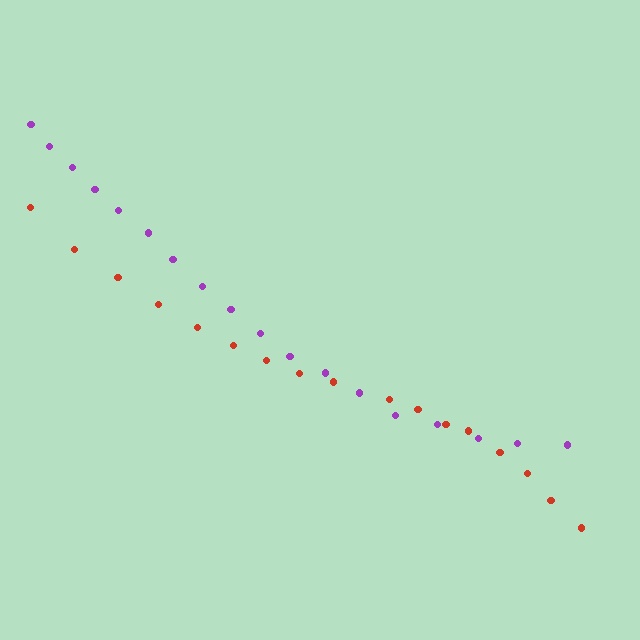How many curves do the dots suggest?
There are 2 distinct paths.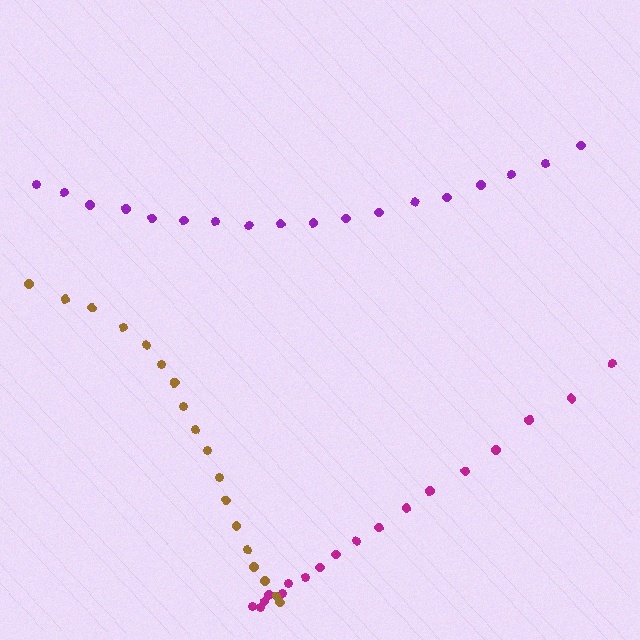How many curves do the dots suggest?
There are 3 distinct paths.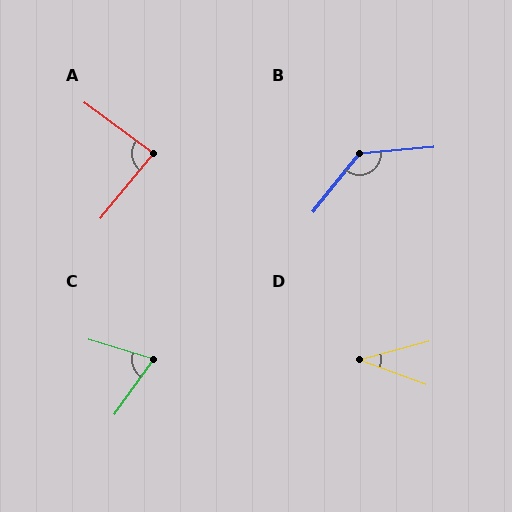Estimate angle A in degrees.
Approximately 87 degrees.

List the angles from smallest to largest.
D (35°), C (71°), A (87°), B (133°).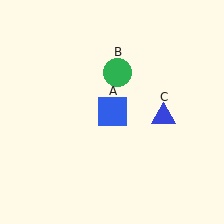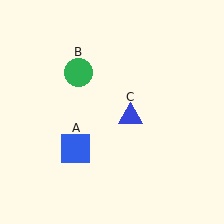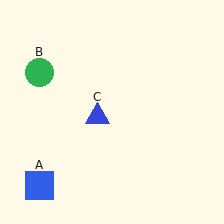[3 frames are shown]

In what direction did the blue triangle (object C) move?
The blue triangle (object C) moved left.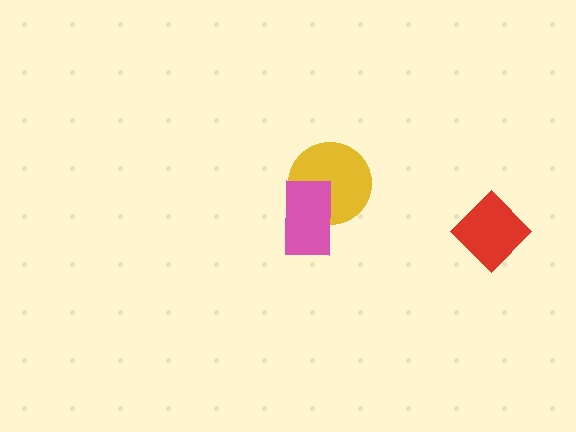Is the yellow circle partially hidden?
Yes, it is partially covered by another shape.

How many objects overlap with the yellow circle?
1 object overlaps with the yellow circle.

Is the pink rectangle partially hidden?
No, no other shape covers it.